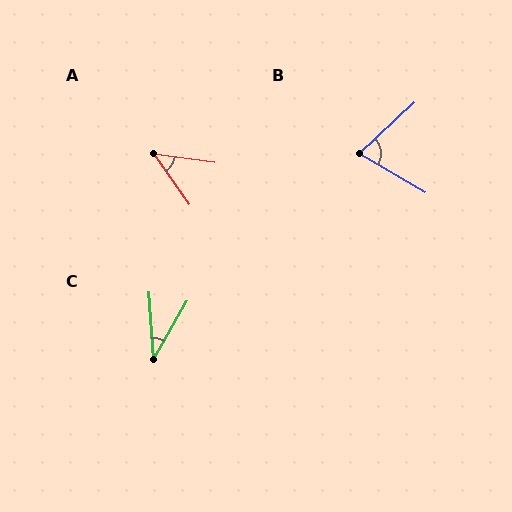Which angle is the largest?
B, at approximately 73 degrees.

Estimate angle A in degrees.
Approximately 48 degrees.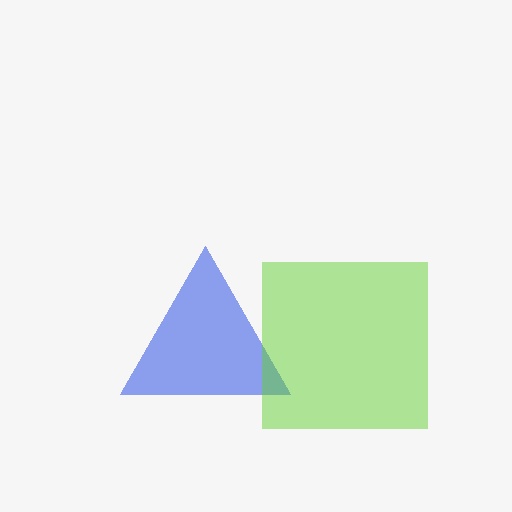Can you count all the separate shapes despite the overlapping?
Yes, there are 2 separate shapes.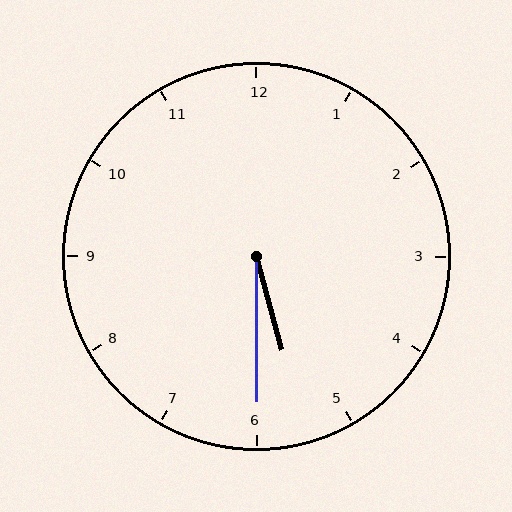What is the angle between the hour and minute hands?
Approximately 15 degrees.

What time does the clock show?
5:30.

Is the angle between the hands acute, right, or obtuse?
It is acute.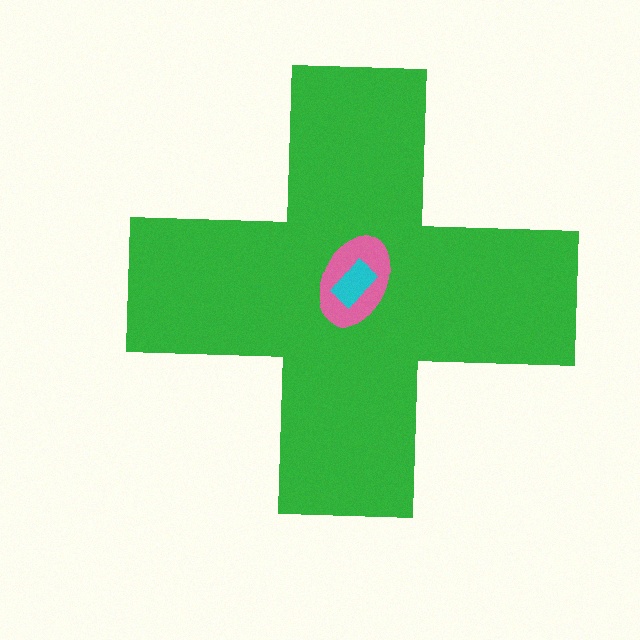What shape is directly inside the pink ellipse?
The cyan rectangle.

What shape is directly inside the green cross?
The pink ellipse.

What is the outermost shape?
The green cross.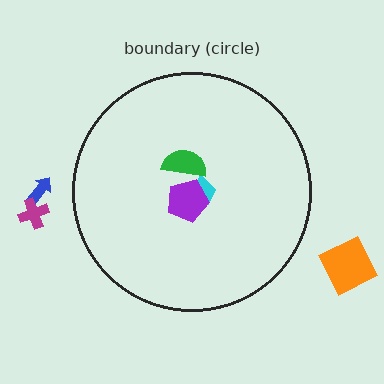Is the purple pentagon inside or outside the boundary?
Inside.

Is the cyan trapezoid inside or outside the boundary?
Inside.